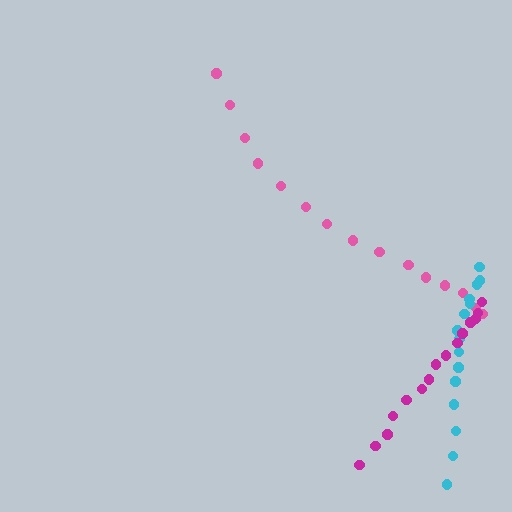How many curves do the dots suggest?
There are 3 distinct paths.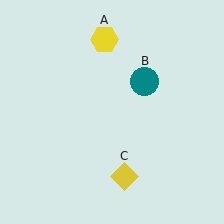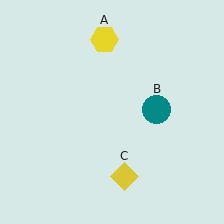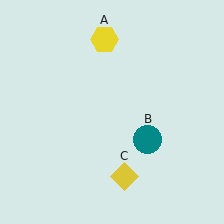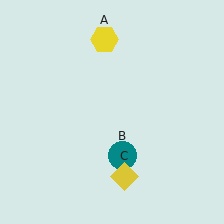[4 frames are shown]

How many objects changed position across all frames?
1 object changed position: teal circle (object B).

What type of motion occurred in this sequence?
The teal circle (object B) rotated clockwise around the center of the scene.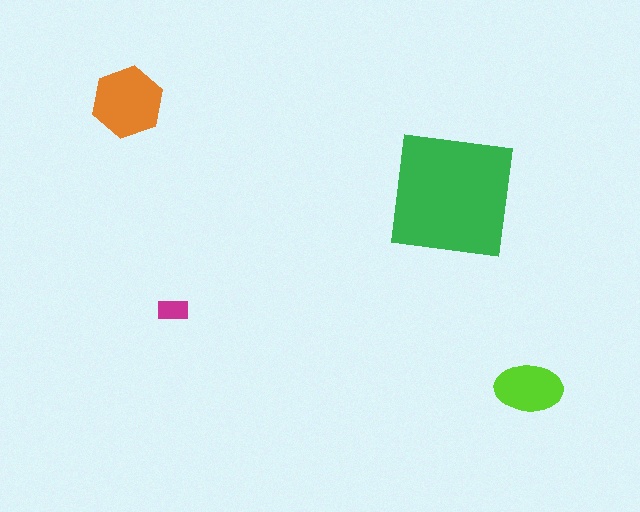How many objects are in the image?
There are 4 objects in the image.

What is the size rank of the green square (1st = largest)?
1st.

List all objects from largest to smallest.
The green square, the orange hexagon, the lime ellipse, the magenta rectangle.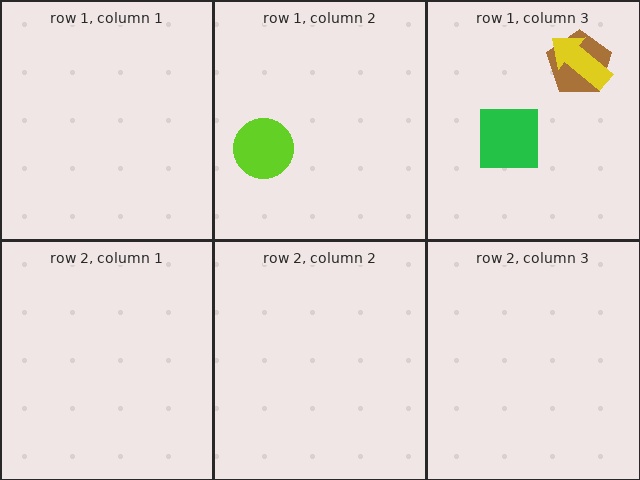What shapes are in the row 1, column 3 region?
The brown pentagon, the green square, the yellow arrow.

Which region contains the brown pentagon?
The row 1, column 3 region.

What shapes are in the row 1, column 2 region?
The lime circle.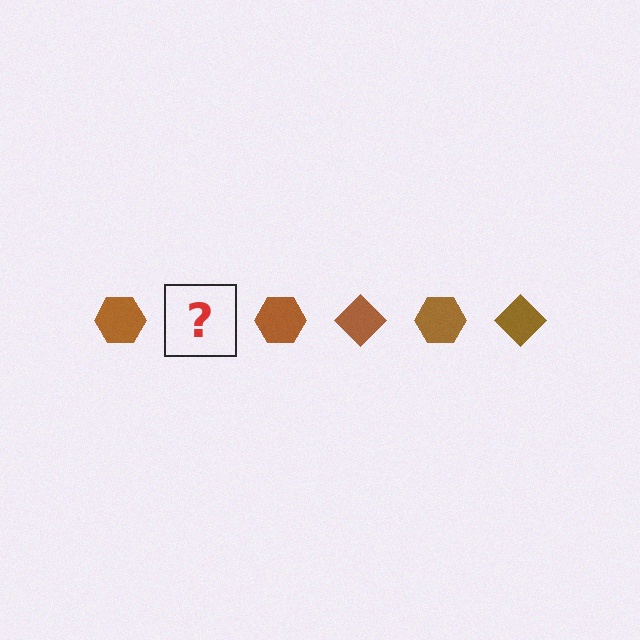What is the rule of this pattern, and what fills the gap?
The rule is that the pattern cycles through hexagon, diamond shapes in brown. The gap should be filled with a brown diamond.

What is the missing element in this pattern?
The missing element is a brown diamond.